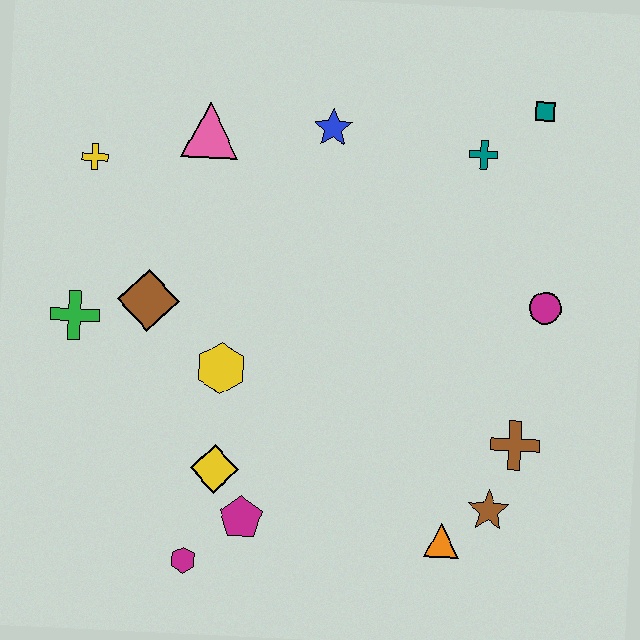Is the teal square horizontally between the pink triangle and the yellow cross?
No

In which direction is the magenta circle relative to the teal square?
The magenta circle is below the teal square.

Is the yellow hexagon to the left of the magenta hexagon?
No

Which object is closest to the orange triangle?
The brown star is closest to the orange triangle.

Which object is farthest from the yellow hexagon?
The teal square is farthest from the yellow hexagon.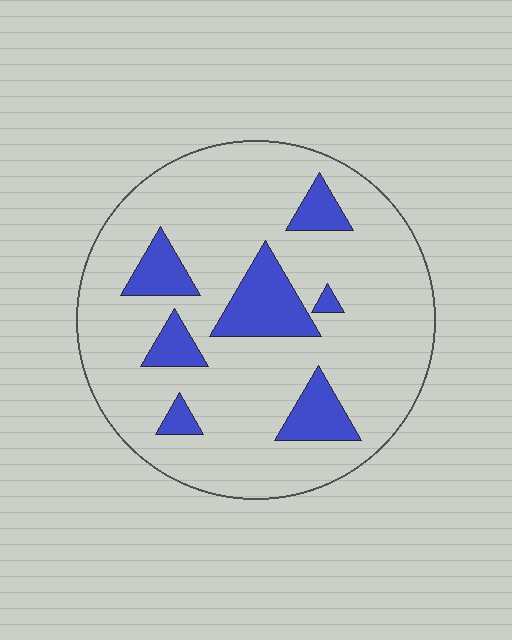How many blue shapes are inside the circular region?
7.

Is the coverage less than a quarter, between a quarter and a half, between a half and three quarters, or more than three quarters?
Less than a quarter.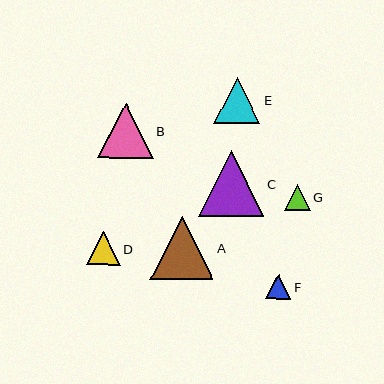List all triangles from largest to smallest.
From largest to smallest: C, A, B, E, D, G, F.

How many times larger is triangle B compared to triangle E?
Triangle B is approximately 1.2 times the size of triangle E.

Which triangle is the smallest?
Triangle F is the smallest with a size of approximately 25 pixels.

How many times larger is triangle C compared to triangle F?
Triangle C is approximately 2.6 times the size of triangle F.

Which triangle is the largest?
Triangle C is the largest with a size of approximately 66 pixels.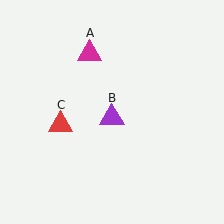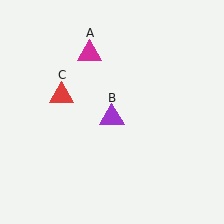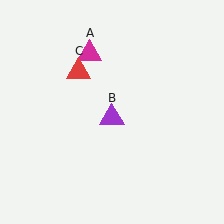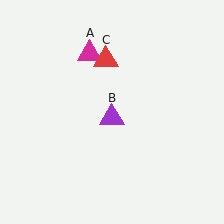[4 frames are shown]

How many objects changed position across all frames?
1 object changed position: red triangle (object C).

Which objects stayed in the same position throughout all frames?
Magenta triangle (object A) and purple triangle (object B) remained stationary.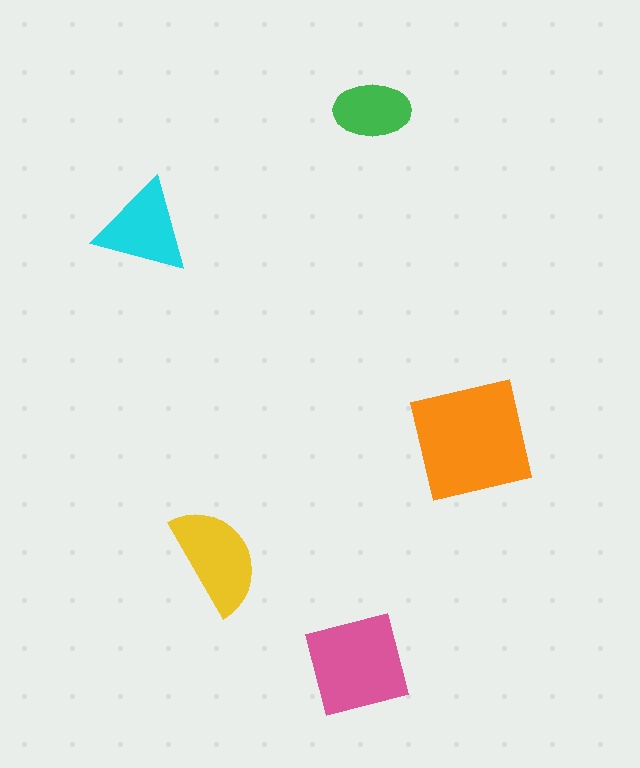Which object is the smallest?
The green ellipse.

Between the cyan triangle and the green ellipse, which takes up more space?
The cyan triangle.